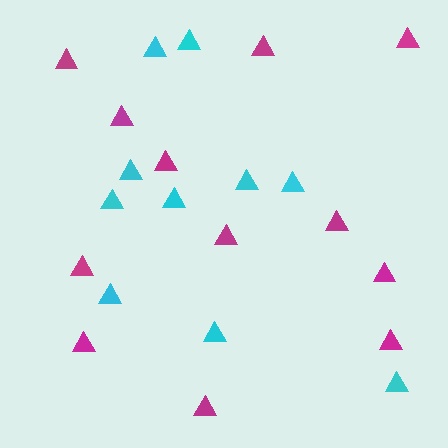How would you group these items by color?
There are 2 groups: one group of cyan triangles (10) and one group of magenta triangles (12).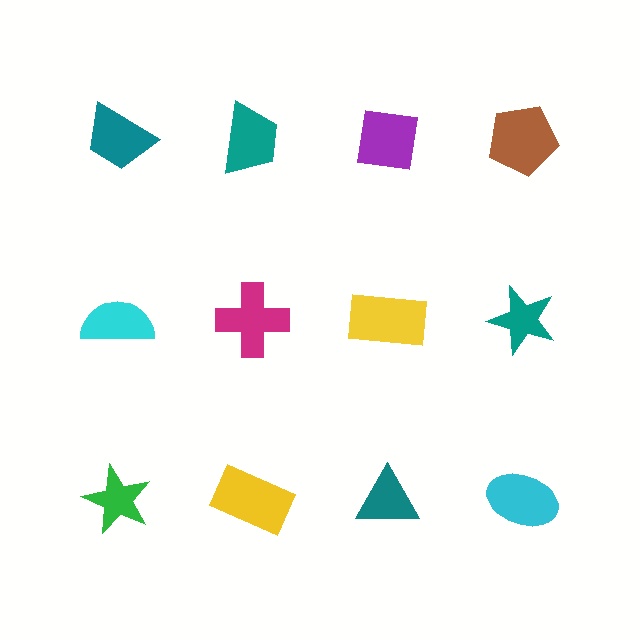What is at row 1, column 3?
A purple square.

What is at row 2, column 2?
A magenta cross.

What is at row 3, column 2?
A yellow rectangle.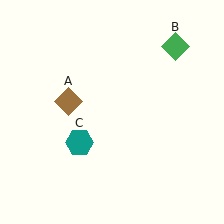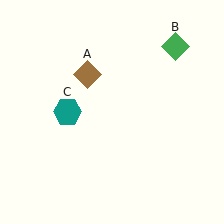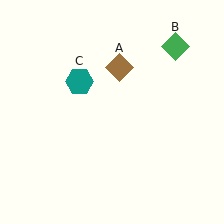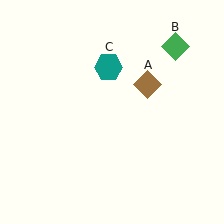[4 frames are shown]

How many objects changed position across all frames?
2 objects changed position: brown diamond (object A), teal hexagon (object C).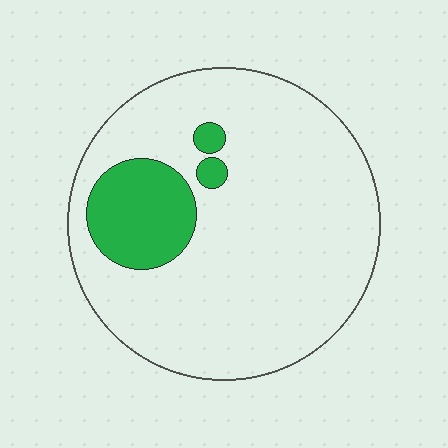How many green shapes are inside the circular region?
3.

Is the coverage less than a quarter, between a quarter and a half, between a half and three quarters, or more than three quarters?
Less than a quarter.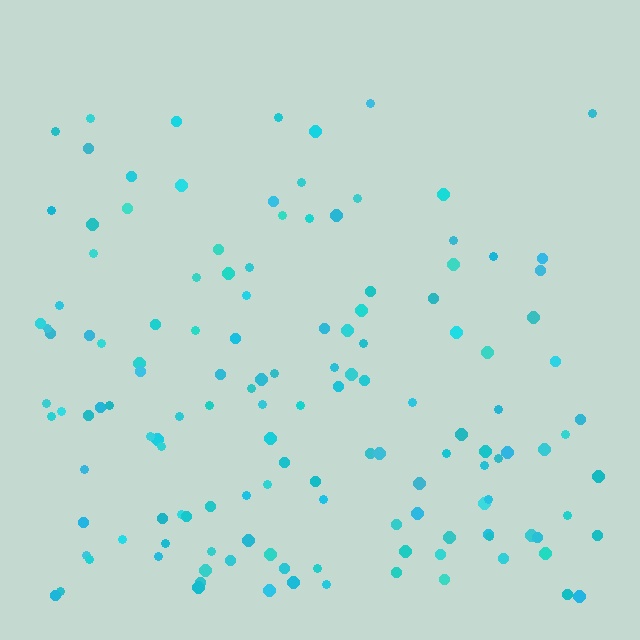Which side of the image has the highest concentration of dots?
The bottom.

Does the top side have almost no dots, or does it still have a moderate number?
Still a moderate number, just noticeably fewer than the bottom.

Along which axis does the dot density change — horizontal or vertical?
Vertical.